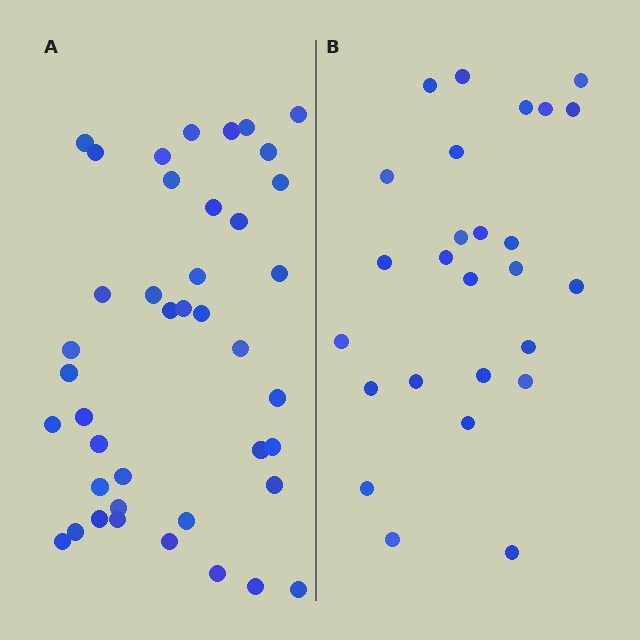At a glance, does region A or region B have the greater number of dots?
Region A (the left region) has more dots.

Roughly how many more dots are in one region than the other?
Region A has approximately 15 more dots than region B.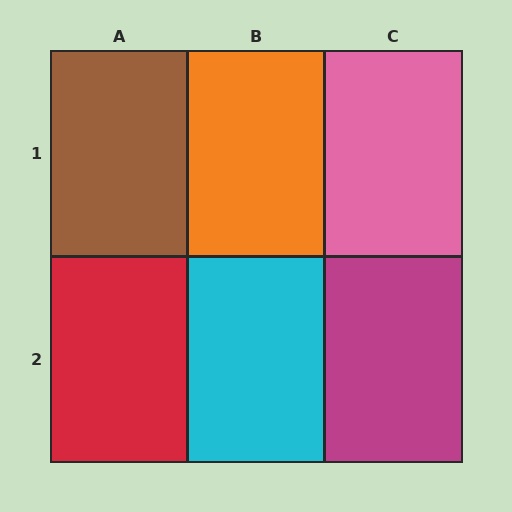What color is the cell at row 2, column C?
Magenta.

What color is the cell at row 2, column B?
Cyan.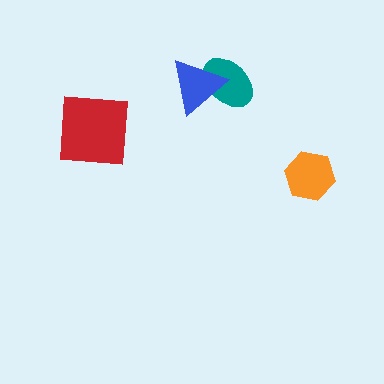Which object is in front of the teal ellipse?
The blue triangle is in front of the teal ellipse.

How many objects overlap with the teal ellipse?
1 object overlaps with the teal ellipse.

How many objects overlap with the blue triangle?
1 object overlaps with the blue triangle.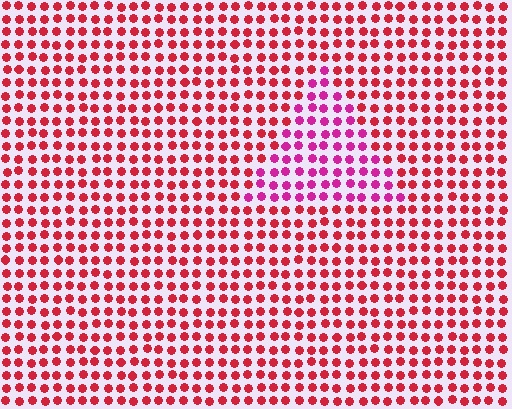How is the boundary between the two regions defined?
The boundary is defined purely by a slight shift in hue (about 35 degrees). Spacing, size, and orientation are identical on both sides.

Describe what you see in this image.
The image is filled with small red elements in a uniform arrangement. A triangle-shaped region is visible where the elements are tinted to a slightly different hue, forming a subtle color boundary.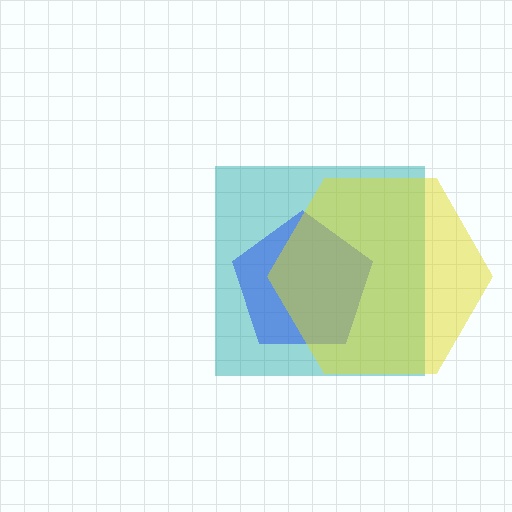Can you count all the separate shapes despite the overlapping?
Yes, there are 3 separate shapes.